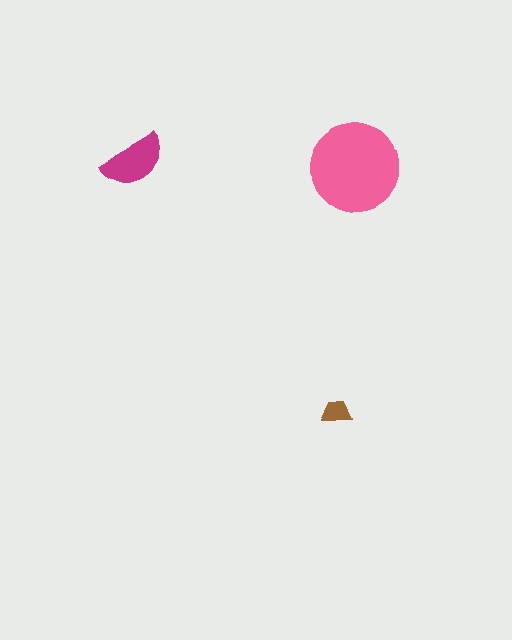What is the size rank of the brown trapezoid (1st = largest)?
3rd.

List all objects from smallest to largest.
The brown trapezoid, the magenta semicircle, the pink circle.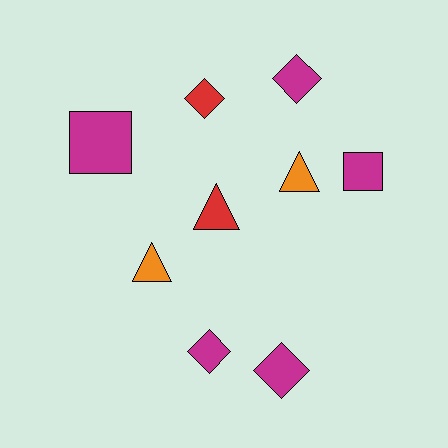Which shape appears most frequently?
Diamond, with 4 objects.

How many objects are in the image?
There are 9 objects.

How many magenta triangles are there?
There are no magenta triangles.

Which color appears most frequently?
Magenta, with 5 objects.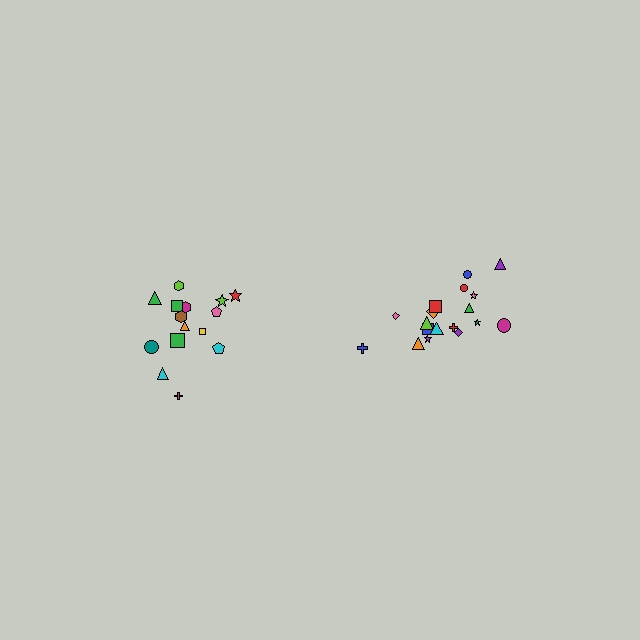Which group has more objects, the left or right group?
The right group.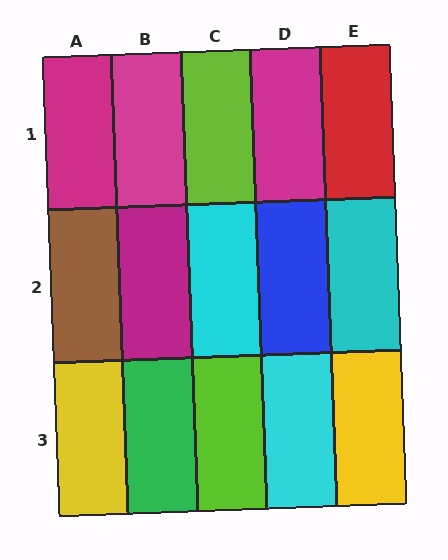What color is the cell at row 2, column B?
Magenta.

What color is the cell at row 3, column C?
Lime.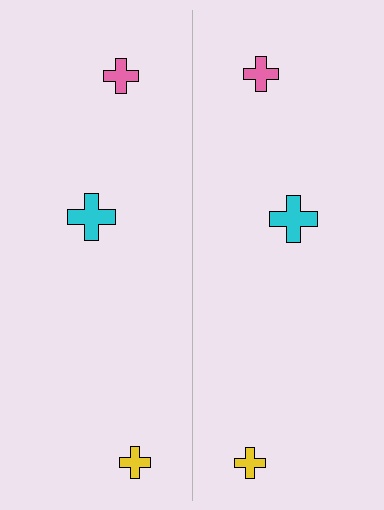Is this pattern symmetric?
Yes, this pattern has bilateral (reflection) symmetry.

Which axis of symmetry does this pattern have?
The pattern has a vertical axis of symmetry running through the center of the image.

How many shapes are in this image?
There are 6 shapes in this image.